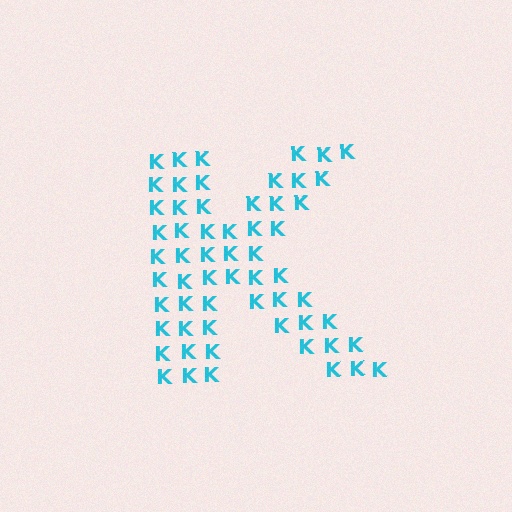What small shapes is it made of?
It is made of small letter K's.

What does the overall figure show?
The overall figure shows the letter K.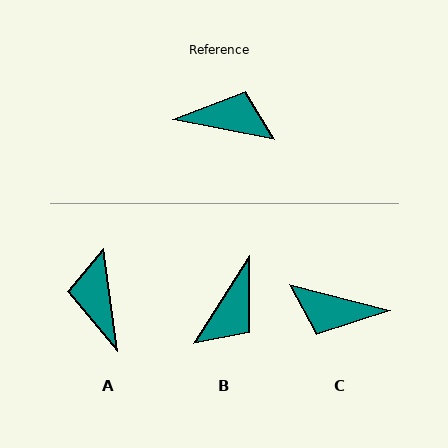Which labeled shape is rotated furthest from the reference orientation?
C, about 177 degrees away.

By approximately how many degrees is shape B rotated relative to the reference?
Approximately 111 degrees clockwise.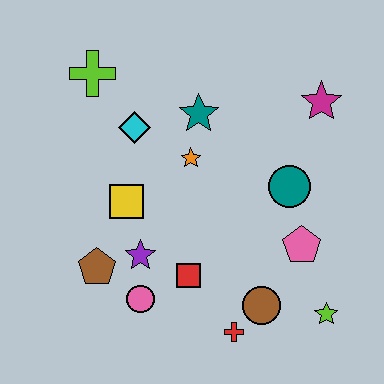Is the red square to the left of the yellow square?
No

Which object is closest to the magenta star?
The teal circle is closest to the magenta star.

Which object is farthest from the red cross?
The lime cross is farthest from the red cross.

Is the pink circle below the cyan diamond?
Yes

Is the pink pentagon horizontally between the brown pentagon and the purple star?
No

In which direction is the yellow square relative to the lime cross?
The yellow square is below the lime cross.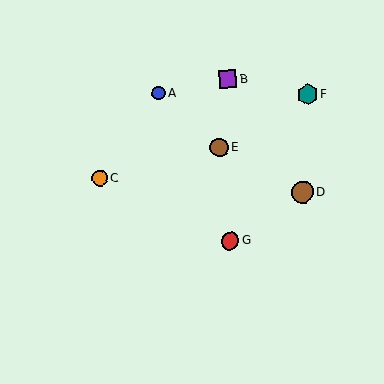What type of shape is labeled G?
Shape G is a red circle.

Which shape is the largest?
The brown circle (labeled D) is the largest.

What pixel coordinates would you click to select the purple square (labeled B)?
Click at (228, 79) to select the purple square B.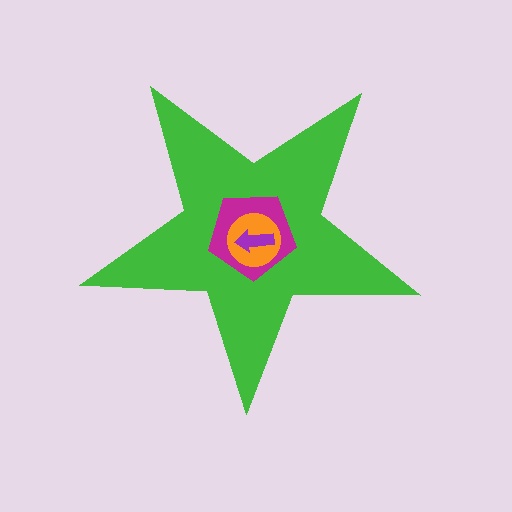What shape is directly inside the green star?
The magenta pentagon.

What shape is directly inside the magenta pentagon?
The orange circle.